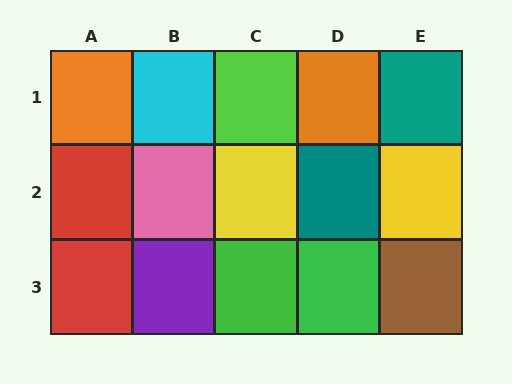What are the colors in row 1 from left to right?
Orange, cyan, lime, orange, teal.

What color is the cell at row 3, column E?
Brown.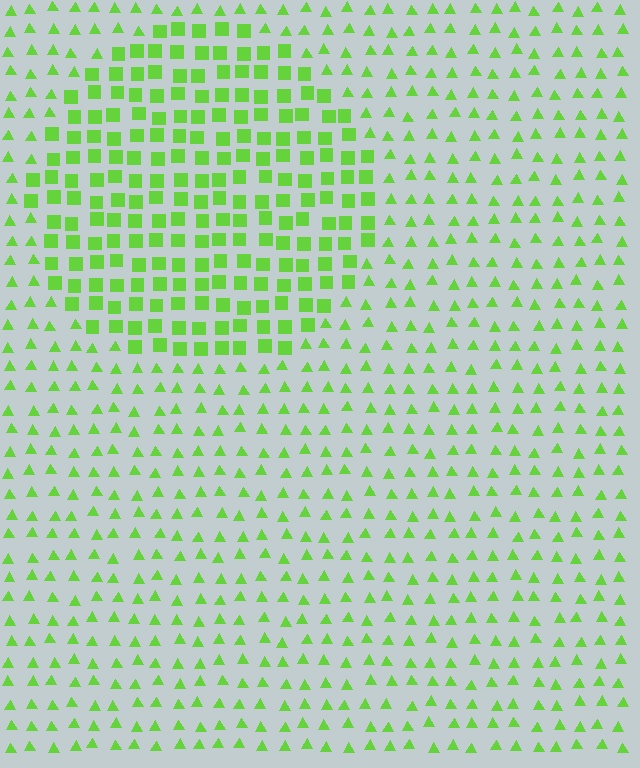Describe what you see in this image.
The image is filled with small lime elements arranged in a uniform grid. A circle-shaped region contains squares, while the surrounding area contains triangles. The boundary is defined purely by the change in element shape.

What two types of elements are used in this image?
The image uses squares inside the circle region and triangles outside it.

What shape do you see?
I see a circle.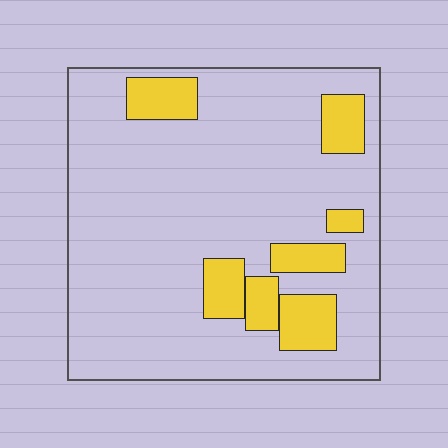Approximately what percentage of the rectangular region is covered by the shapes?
Approximately 15%.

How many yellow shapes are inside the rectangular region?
7.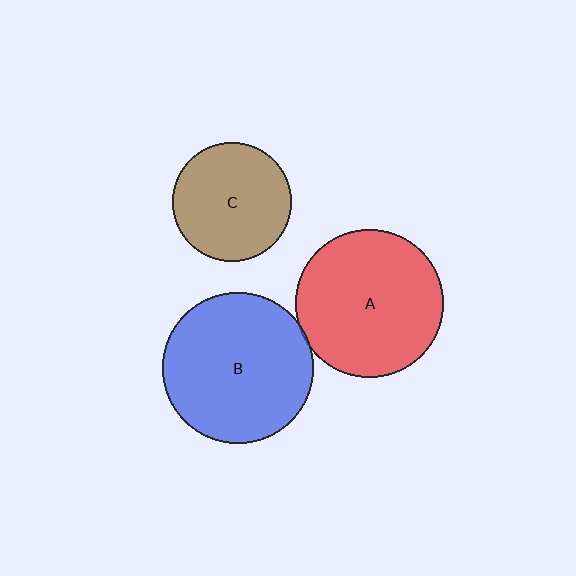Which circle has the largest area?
Circle B (blue).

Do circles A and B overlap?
Yes.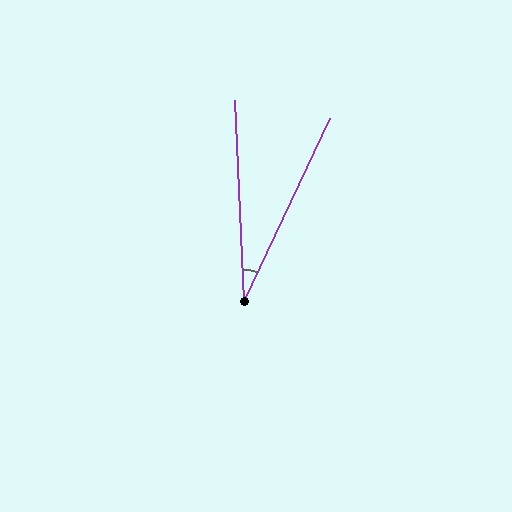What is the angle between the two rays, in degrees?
Approximately 28 degrees.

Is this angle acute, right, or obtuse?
It is acute.